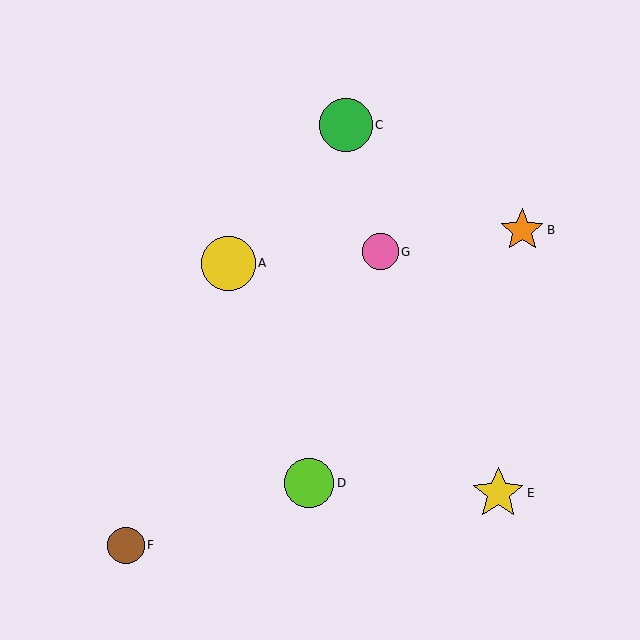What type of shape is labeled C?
Shape C is a green circle.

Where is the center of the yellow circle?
The center of the yellow circle is at (228, 263).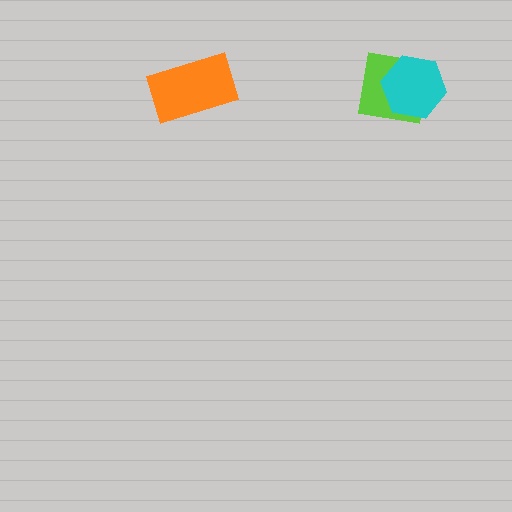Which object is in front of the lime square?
The cyan hexagon is in front of the lime square.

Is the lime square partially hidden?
Yes, it is partially covered by another shape.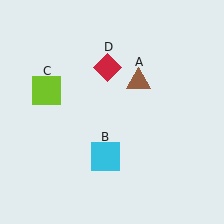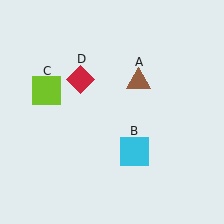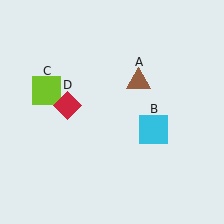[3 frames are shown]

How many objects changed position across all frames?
2 objects changed position: cyan square (object B), red diamond (object D).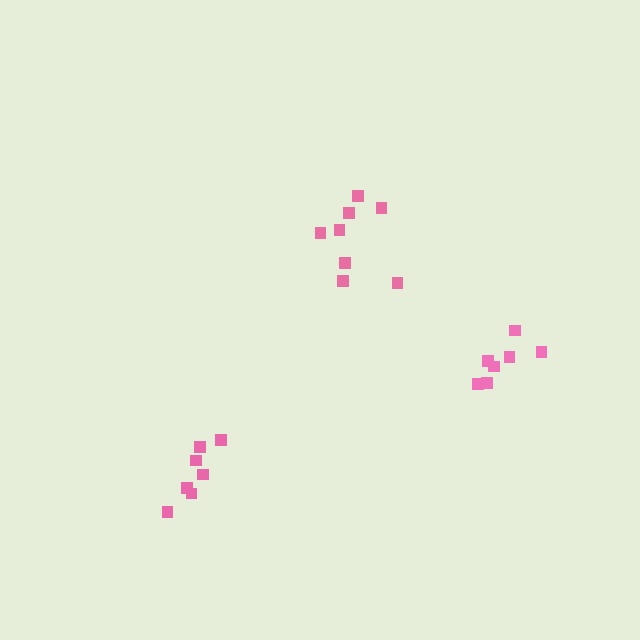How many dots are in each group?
Group 1: 7 dots, Group 2: 7 dots, Group 3: 8 dots (22 total).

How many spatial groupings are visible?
There are 3 spatial groupings.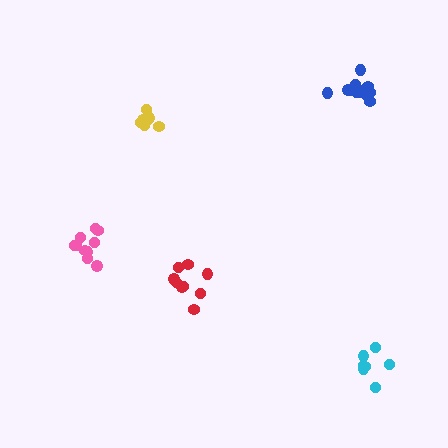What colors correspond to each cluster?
The clusters are colored: yellow, pink, cyan, red, blue.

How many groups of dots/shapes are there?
There are 5 groups.